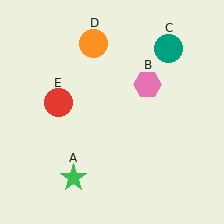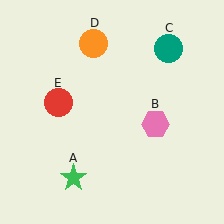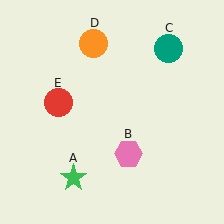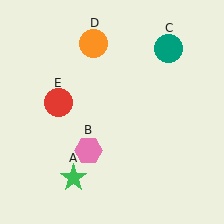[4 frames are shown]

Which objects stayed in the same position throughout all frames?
Green star (object A) and teal circle (object C) and orange circle (object D) and red circle (object E) remained stationary.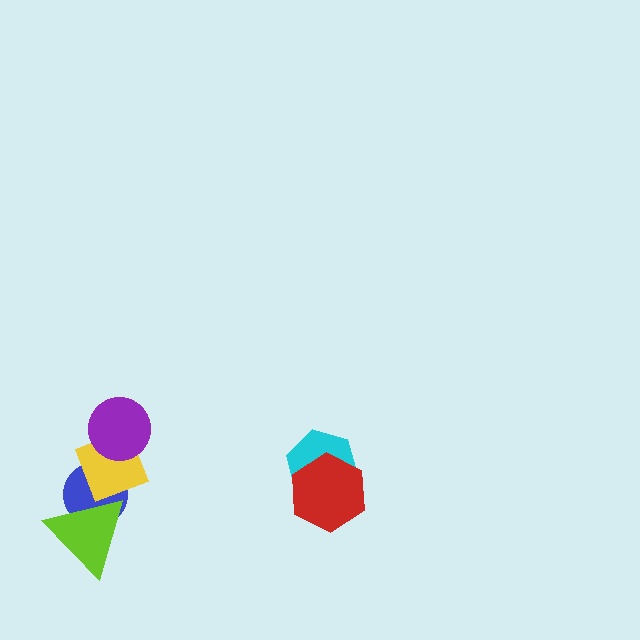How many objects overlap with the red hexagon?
1 object overlaps with the red hexagon.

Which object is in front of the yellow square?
The purple circle is in front of the yellow square.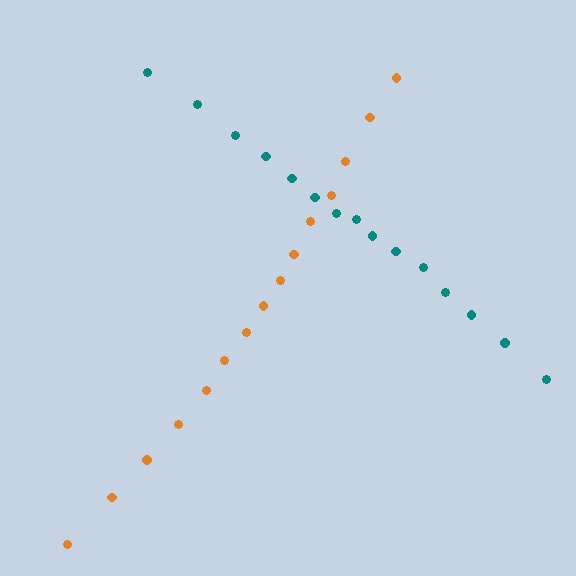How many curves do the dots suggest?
There are 2 distinct paths.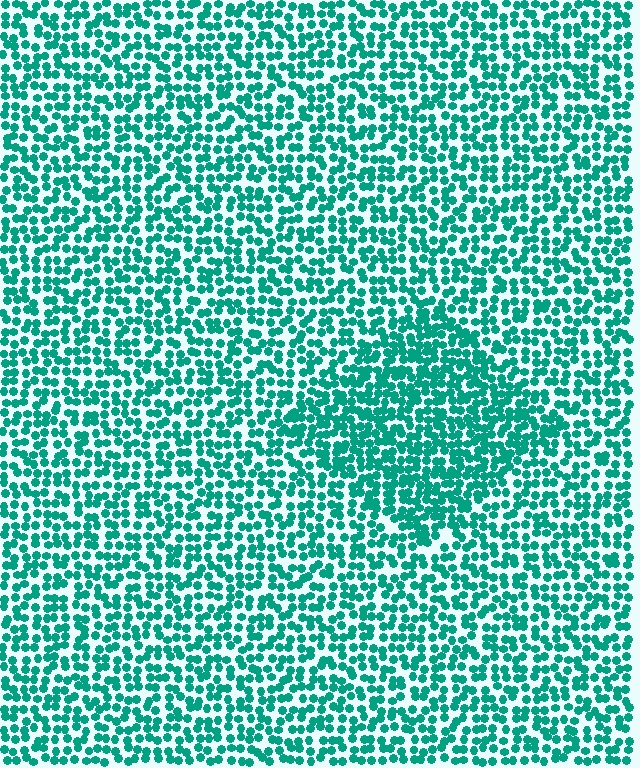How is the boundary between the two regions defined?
The boundary is defined by a change in element density (approximately 1.5x ratio). All elements are the same color, size, and shape.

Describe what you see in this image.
The image contains small teal elements arranged at two different densities. A diamond-shaped region is visible where the elements are more densely packed than the surrounding area.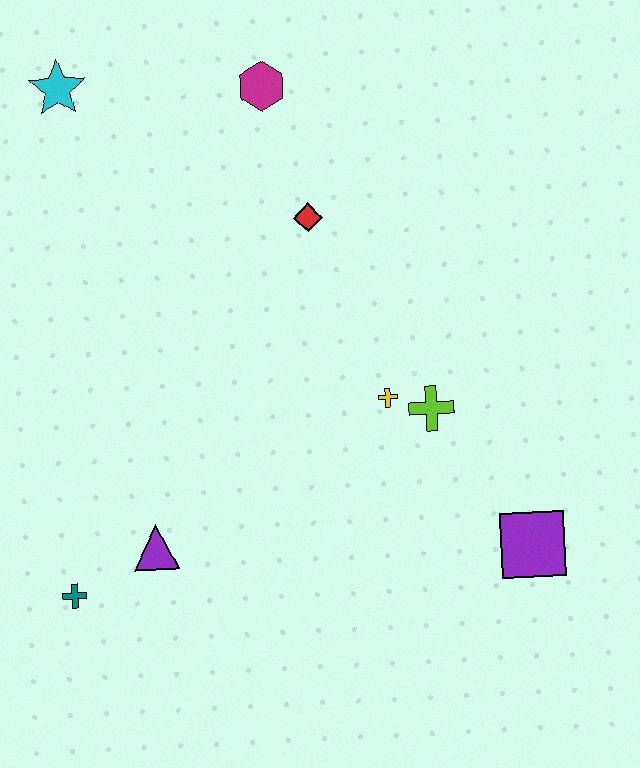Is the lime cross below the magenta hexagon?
Yes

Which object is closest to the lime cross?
The yellow cross is closest to the lime cross.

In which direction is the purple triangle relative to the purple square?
The purple triangle is to the left of the purple square.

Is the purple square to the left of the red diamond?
No